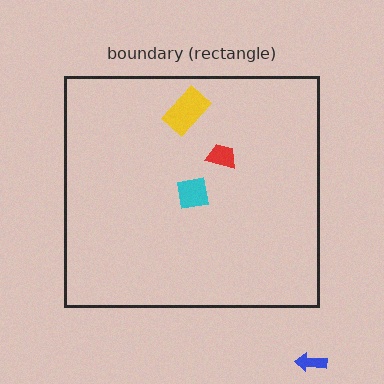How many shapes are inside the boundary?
3 inside, 1 outside.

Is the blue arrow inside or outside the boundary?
Outside.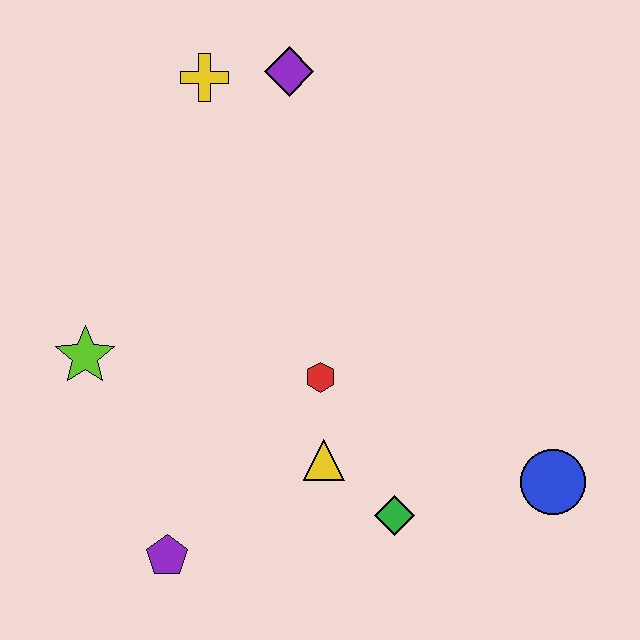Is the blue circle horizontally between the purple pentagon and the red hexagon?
No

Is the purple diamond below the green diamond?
No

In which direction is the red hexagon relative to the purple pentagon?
The red hexagon is above the purple pentagon.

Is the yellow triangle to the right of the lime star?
Yes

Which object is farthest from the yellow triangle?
The yellow cross is farthest from the yellow triangle.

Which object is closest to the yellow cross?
The purple diamond is closest to the yellow cross.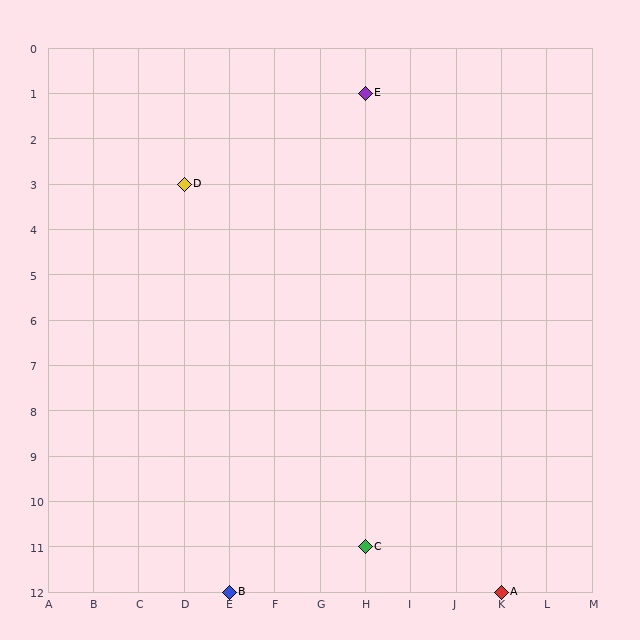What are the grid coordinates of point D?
Point D is at grid coordinates (D, 3).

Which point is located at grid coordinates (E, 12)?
Point B is at (E, 12).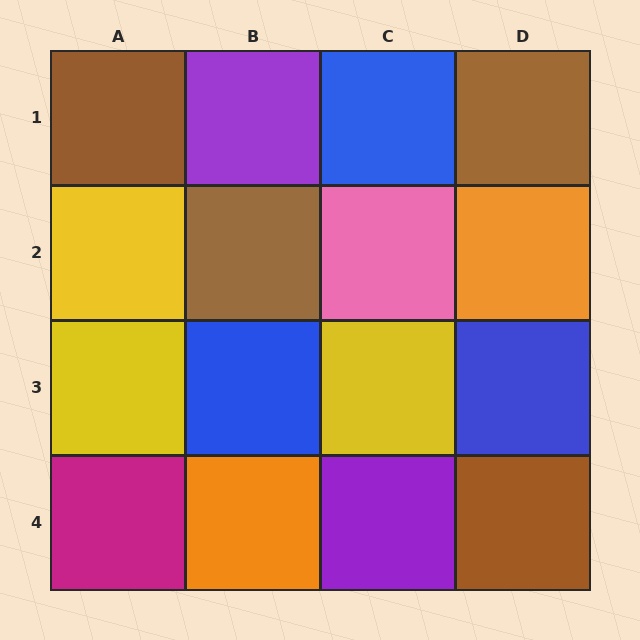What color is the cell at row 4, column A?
Magenta.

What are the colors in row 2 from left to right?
Yellow, brown, pink, orange.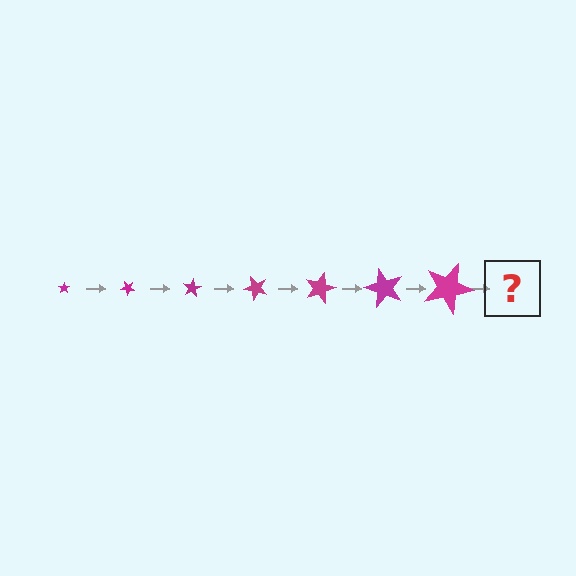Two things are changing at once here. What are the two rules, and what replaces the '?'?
The two rules are that the star grows larger each step and it rotates 40 degrees each step. The '?' should be a star, larger than the previous one and rotated 280 degrees from the start.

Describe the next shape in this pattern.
It should be a star, larger than the previous one and rotated 280 degrees from the start.